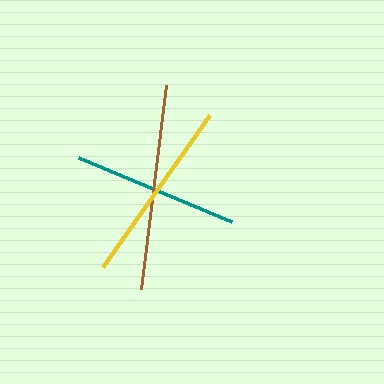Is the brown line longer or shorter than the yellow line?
The brown line is longer than the yellow line.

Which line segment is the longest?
The brown line is the longest at approximately 206 pixels.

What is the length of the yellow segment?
The yellow segment is approximately 186 pixels long.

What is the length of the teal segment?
The teal segment is approximately 166 pixels long.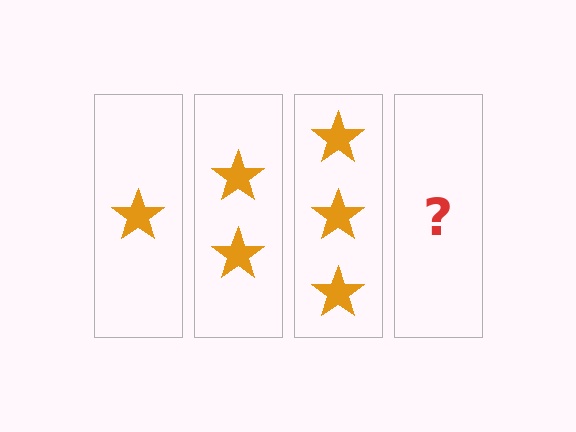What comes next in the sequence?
The next element should be 4 stars.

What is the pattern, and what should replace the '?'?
The pattern is that each step adds one more star. The '?' should be 4 stars.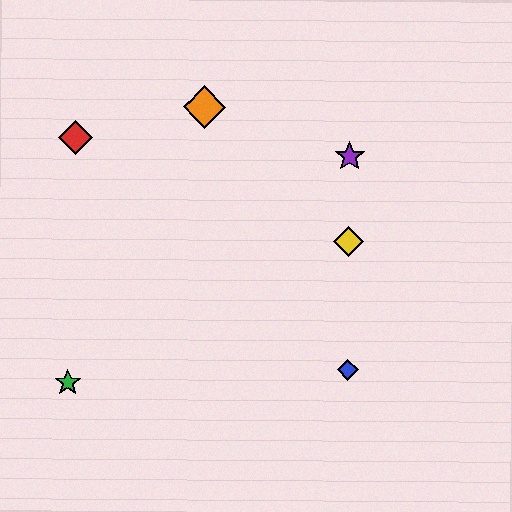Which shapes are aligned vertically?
The blue diamond, the yellow diamond, the purple star are aligned vertically.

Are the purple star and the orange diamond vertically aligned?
No, the purple star is at x≈349 and the orange diamond is at x≈205.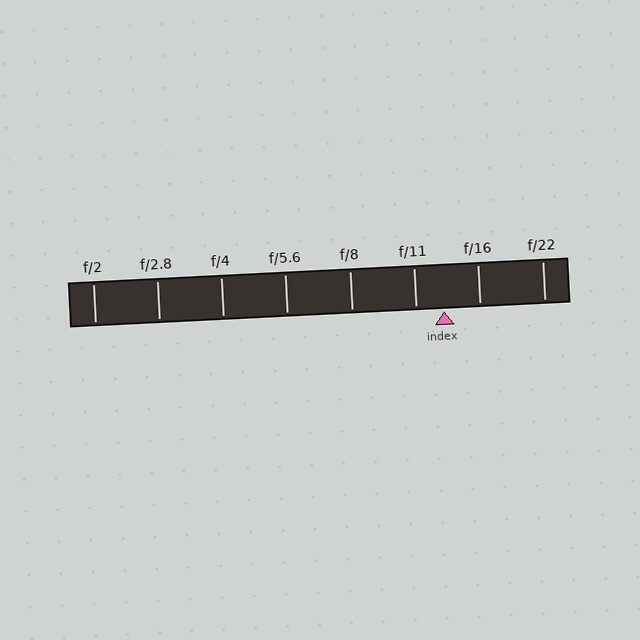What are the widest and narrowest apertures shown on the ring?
The widest aperture shown is f/2 and the narrowest is f/22.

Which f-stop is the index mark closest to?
The index mark is closest to f/11.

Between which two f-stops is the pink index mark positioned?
The index mark is between f/11 and f/16.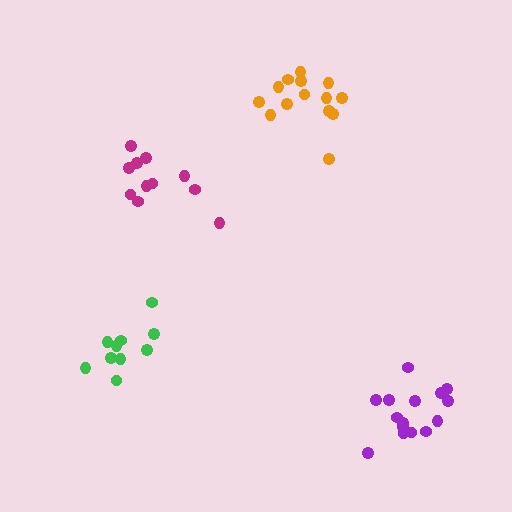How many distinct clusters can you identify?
There are 4 distinct clusters.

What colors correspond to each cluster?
The clusters are colored: magenta, green, purple, orange.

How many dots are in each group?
Group 1: 11 dots, Group 2: 10 dots, Group 3: 15 dots, Group 4: 14 dots (50 total).